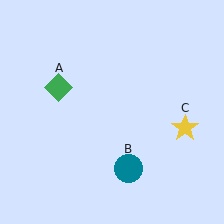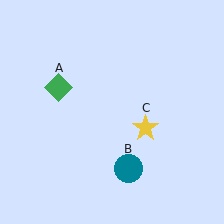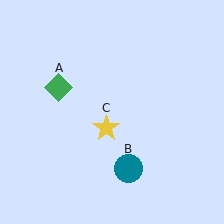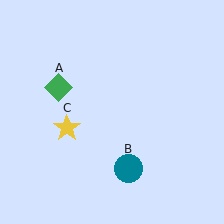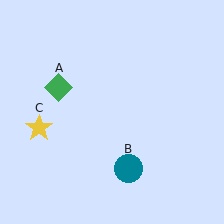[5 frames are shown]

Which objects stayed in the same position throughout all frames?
Green diamond (object A) and teal circle (object B) remained stationary.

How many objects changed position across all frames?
1 object changed position: yellow star (object C).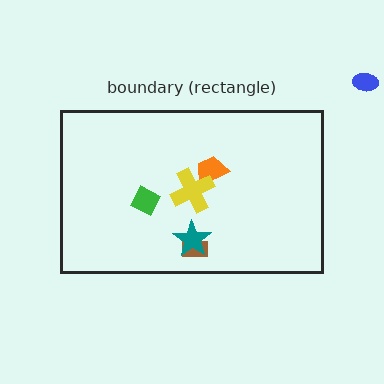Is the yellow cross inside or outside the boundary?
Inside.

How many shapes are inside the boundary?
5 inside, 1 outside.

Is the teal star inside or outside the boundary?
Inside.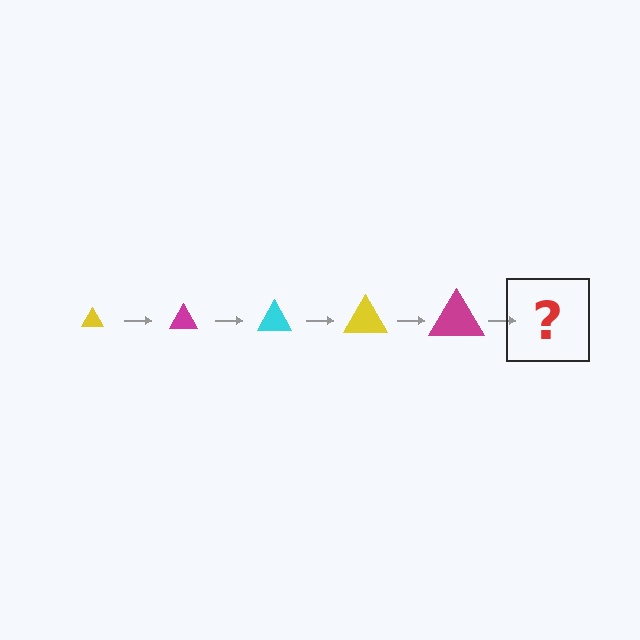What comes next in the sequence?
The next element should be a cyan triangle, larger than the previous one.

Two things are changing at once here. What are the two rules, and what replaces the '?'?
The two rules are that the triangle grows larger each step and the color cycles through yellow, magenta, and cyan. The '?' should be a cyan triangle, larger than the previous one.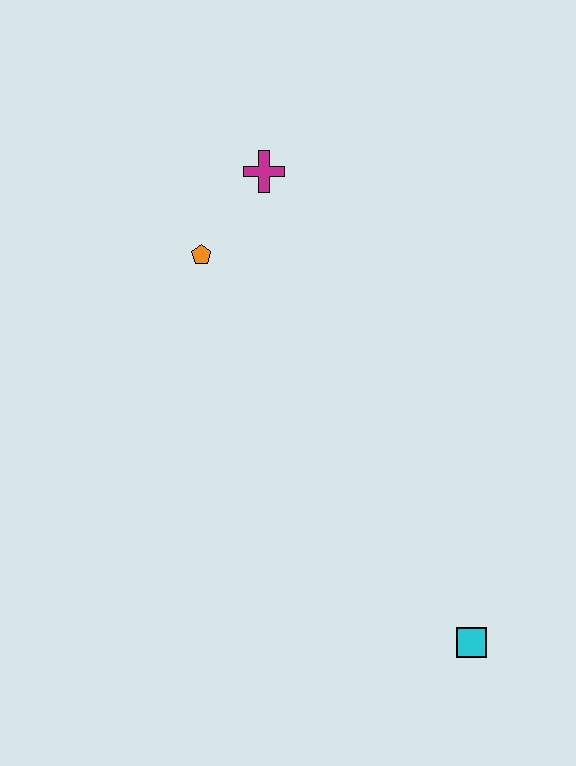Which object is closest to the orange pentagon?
The magenta cross is closest to the orange pentagon.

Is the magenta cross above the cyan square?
Yes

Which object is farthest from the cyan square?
The magenta cross is farthest from the cyan square.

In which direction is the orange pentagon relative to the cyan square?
The orange pentagon is above the cyan square.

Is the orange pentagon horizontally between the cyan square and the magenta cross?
No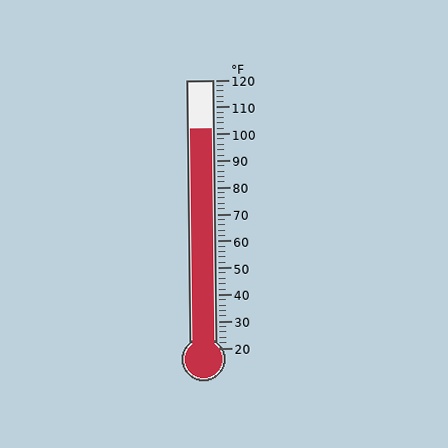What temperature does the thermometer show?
The thermometer shows approximately 102°F.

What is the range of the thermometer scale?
The thermometer scale ranges from 20°F to 120°F.